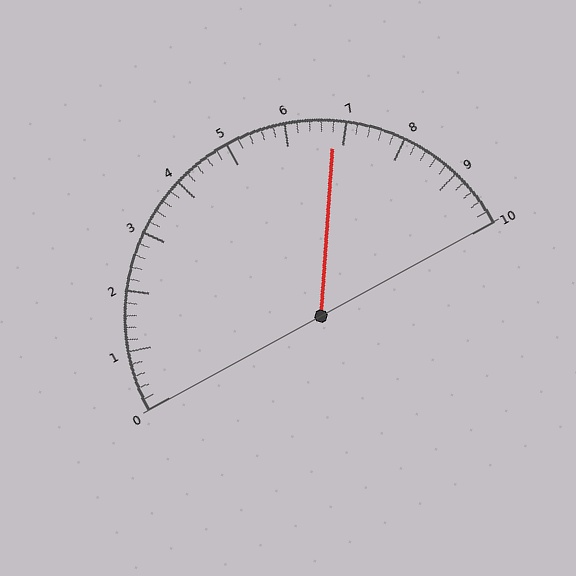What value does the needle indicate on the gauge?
The needle indicates approximately 6.8.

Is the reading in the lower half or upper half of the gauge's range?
The reading is in the upper half of the range (0 to 10).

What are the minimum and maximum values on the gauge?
The gauge ranges from 0 to 10.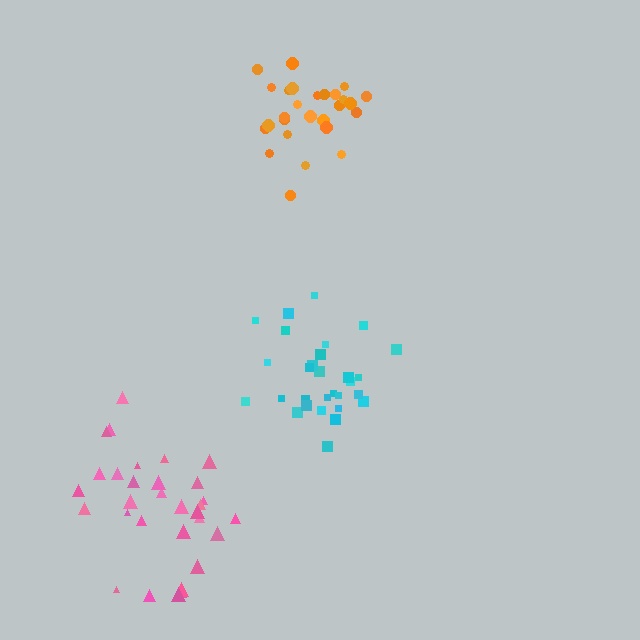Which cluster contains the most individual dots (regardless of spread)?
Pink (31).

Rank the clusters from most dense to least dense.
orange, cyan, pink.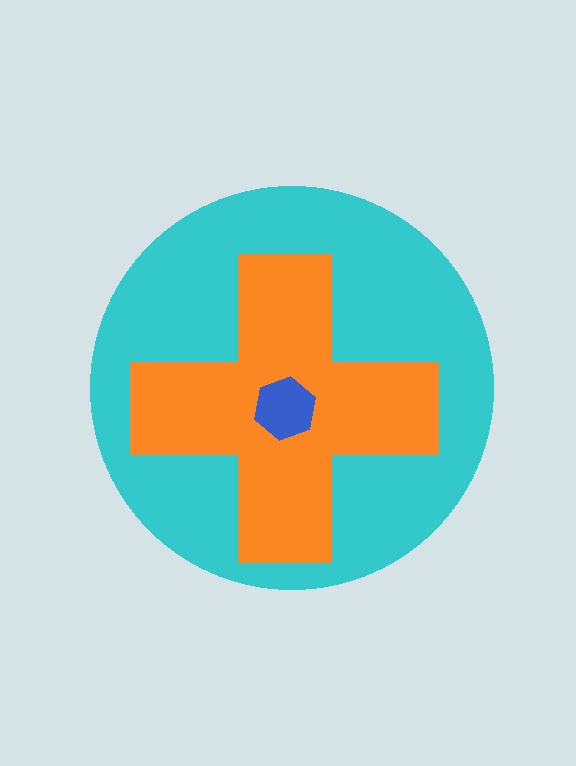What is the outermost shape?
The cyan circle.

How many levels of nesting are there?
3.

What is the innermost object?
The blue hexagon.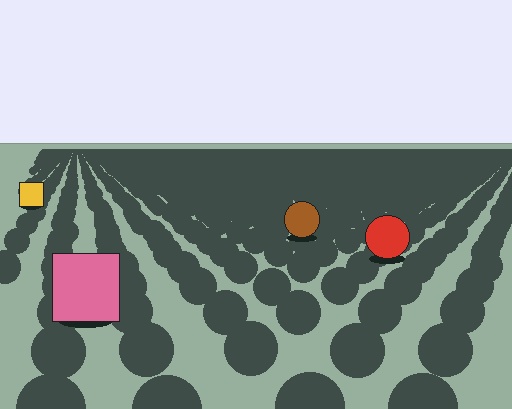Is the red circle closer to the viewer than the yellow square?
Yes. The red circle is closer — you can tell from the texture gradient: the ground texture is coarser near it.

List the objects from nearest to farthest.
From nearest to farthest: the pink square, the red circle, the brown circle, the yellow square.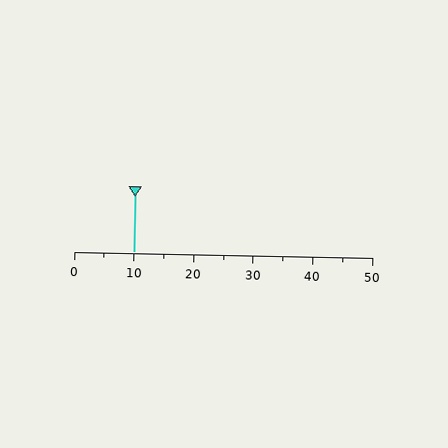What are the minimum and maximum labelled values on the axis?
The axis runs from 0 to 50.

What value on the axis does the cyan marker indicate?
The marker indicates approximately 10.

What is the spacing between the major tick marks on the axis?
The major ticks are spaced 10 apart.